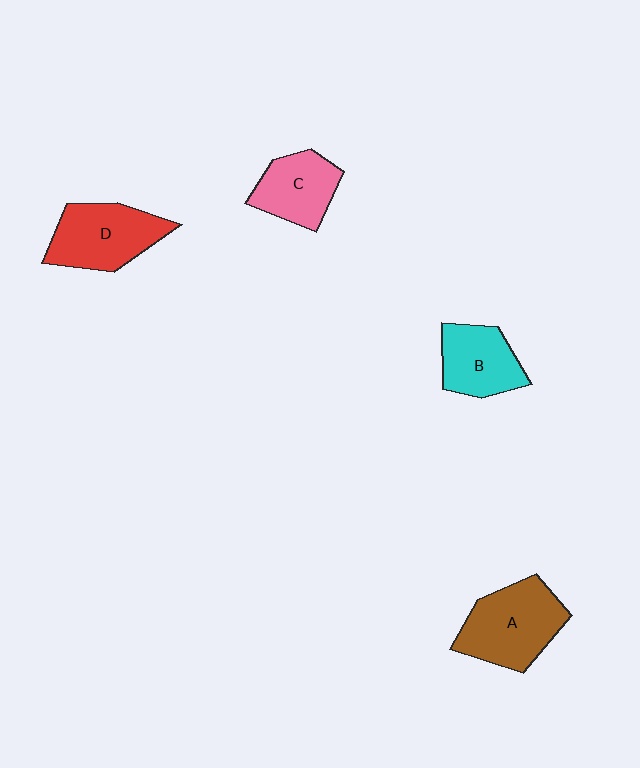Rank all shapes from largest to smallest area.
From largest to smallest: A (brown), D (red), B (cyan), C (pink).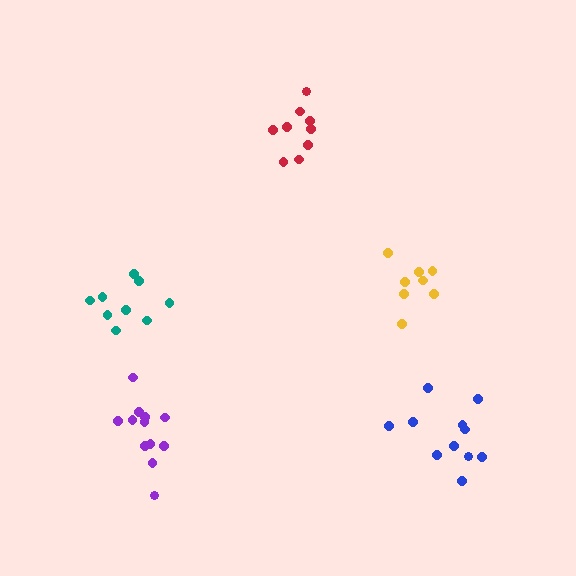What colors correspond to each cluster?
The clusters are colored: teal, purple, yellow, red, blue.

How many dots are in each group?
Group 1: 9 dots, Group 2: 12 dots, Group 3: 8 dots, Group 4: 9 dots, Group 5: 11 dots (49 total).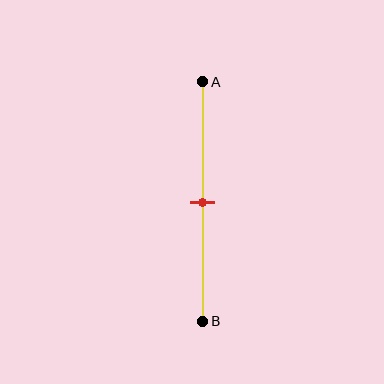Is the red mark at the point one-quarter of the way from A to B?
No, the mark is at about 50% from A, not at the 25% one-quarter point.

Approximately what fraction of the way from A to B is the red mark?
The red mark is approximately 50% of the way from A to B.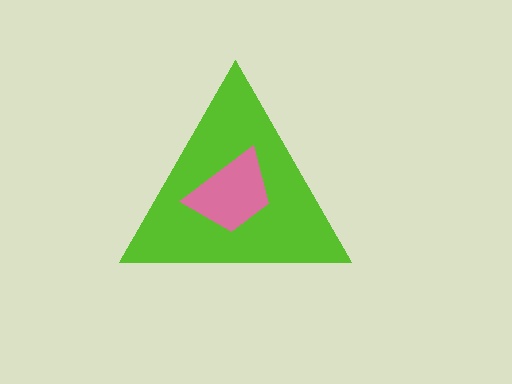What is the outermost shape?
The lime triangle.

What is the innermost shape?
The pink trapezoid.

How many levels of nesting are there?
2.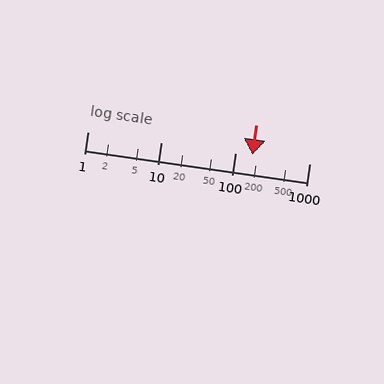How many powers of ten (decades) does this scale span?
The scale spans 3 decades, from 1 to 1000.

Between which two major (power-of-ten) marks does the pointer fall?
The pointer is between 100 and 1000.